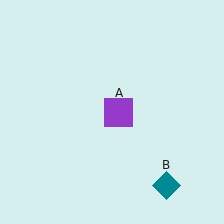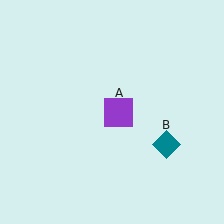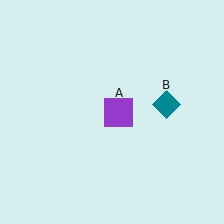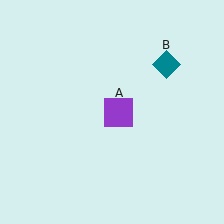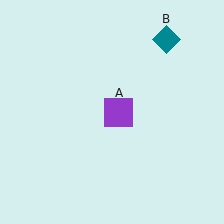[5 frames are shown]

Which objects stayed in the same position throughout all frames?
Purple square (object A) remained stationary.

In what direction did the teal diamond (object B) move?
The teal diamond (object B) moved up.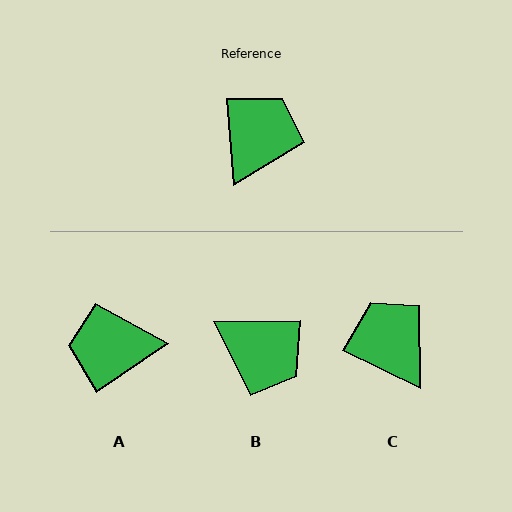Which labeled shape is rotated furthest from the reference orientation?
A, about 120 degrees away.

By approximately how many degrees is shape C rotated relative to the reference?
Approximately 60 degrees counter-clockwise.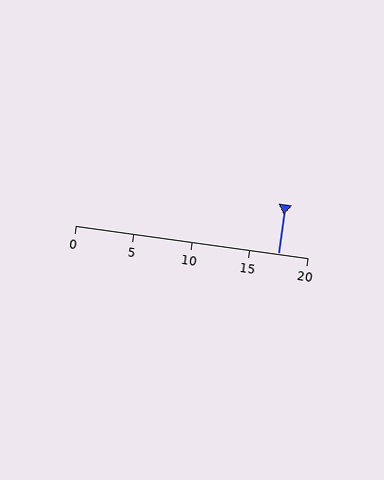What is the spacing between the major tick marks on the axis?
The major ticks are spaced 5 apart.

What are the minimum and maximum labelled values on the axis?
The axis runs from 0 to 20.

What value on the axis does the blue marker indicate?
The marker indicates approximately 17.5.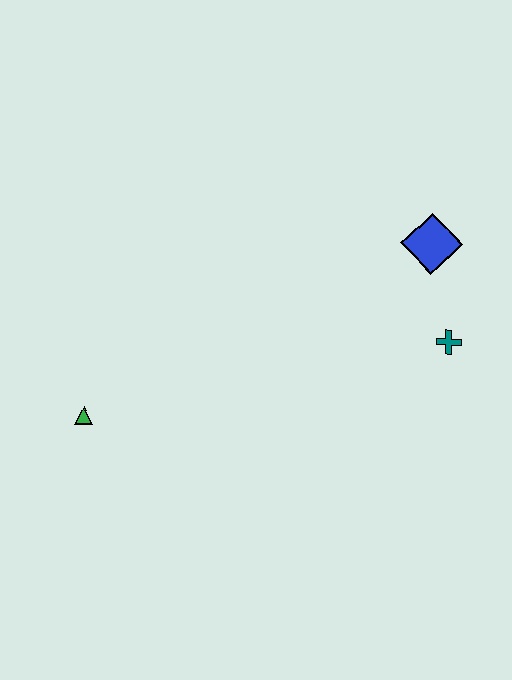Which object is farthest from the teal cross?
The green triangle is farthest from the teal cross.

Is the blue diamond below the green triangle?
No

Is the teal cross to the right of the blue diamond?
Yes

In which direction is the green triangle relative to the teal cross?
The green triangle is to the left of the teal cross.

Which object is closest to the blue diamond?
The teal cross is closest to the blue diamond.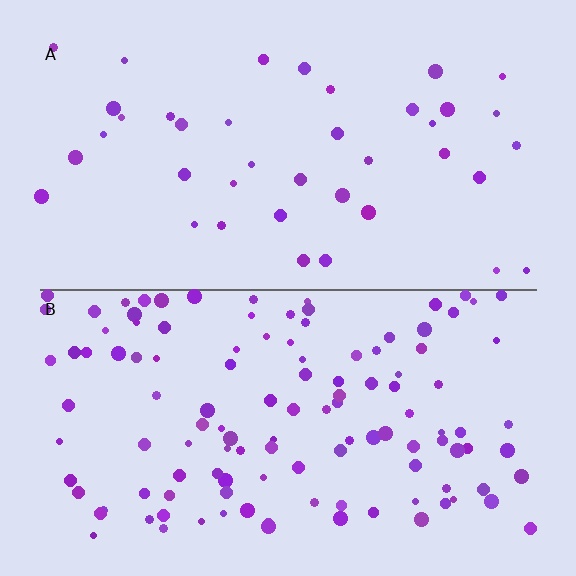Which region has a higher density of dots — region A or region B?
B (the bottom).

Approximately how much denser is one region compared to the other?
Approximately 3.0× — region B over region A.